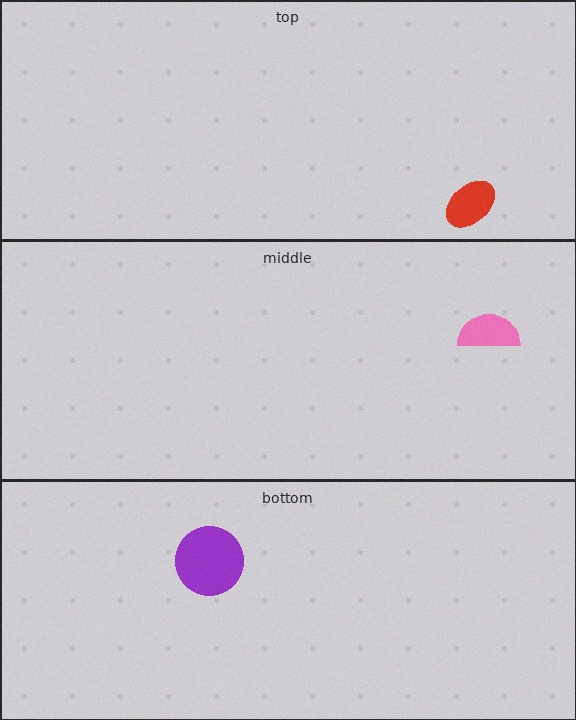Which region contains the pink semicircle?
The middle region.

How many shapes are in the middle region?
1.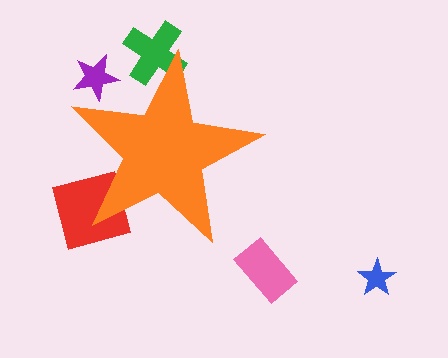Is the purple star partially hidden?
Yes, the purple star is partially hidden behind the orange star.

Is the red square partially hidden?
Yes, the red square is partially hidden behind the orange star.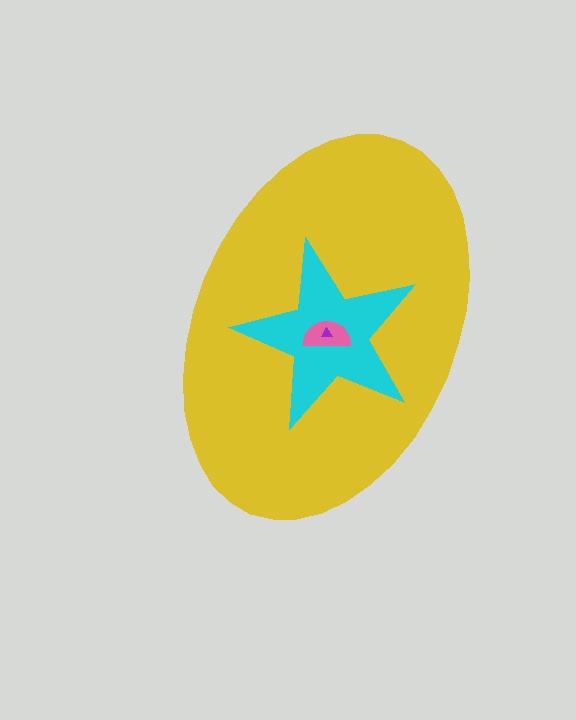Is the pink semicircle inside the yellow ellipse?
Yes.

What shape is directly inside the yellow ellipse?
The cyan star.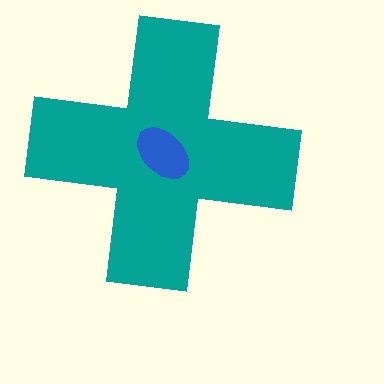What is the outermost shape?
The teal cross.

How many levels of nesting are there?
2.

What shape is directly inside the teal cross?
The blue ellipse.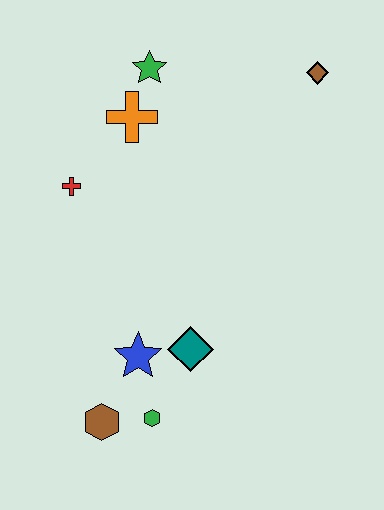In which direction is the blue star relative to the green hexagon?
The blue star is above the green hexagon.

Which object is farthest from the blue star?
The brown diamond is farthest from the blue star.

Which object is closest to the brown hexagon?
The green hexagon is closest to the brown hexagon.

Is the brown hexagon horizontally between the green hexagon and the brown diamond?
No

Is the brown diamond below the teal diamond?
No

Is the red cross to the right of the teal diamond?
No